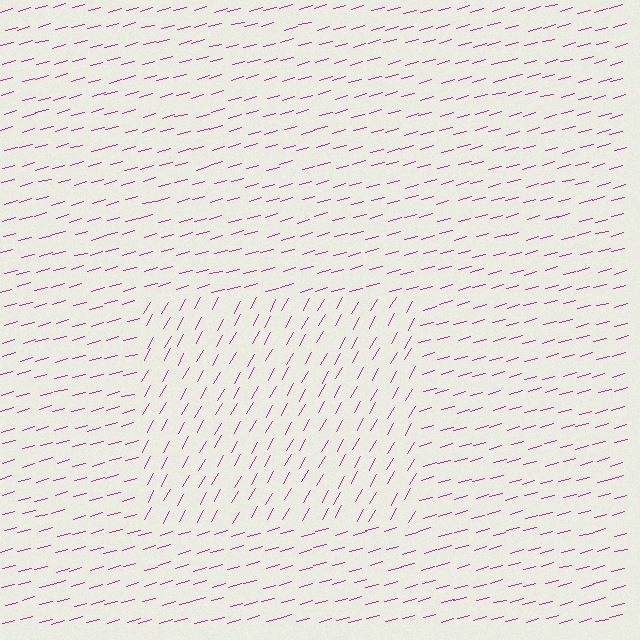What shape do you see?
I see a rectangle.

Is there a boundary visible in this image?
Yes, there is a texture boundary formed by a change in line orientation.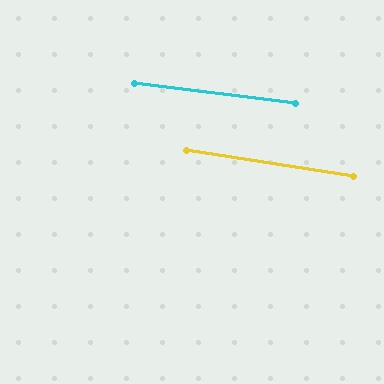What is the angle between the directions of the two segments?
Approximately 2 degrees.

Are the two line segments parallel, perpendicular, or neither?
Parallel — their directions differ by only 1.6°.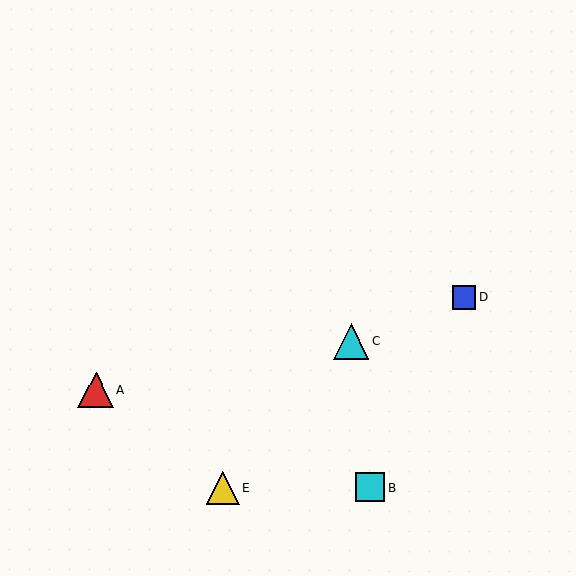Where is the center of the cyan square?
The center of the cyan square is at (370, 487).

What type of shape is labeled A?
Shape A is a red triangle.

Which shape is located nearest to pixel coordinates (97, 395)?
The red triangle (labeled A) at (96, 390) is nearest to that location.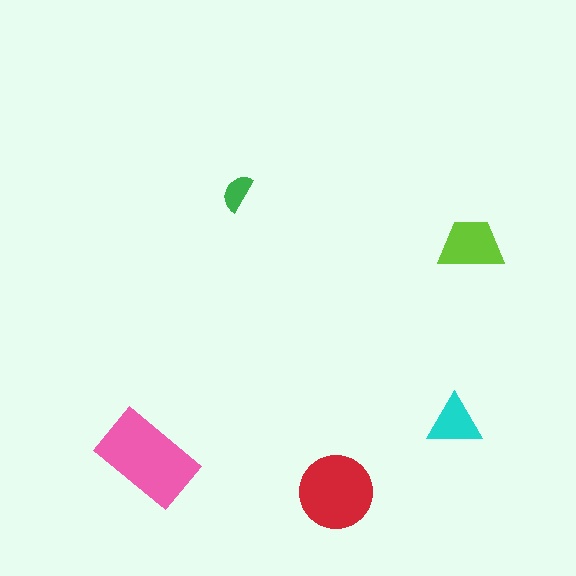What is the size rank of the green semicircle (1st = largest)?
5th.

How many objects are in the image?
There are 5 objects in the image.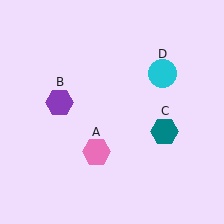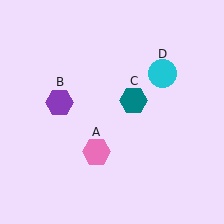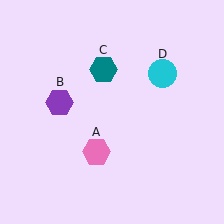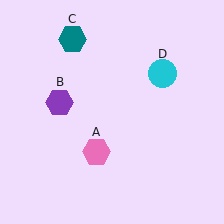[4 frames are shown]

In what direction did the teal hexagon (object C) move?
The teal hexagon (object C) moved up and to the left.